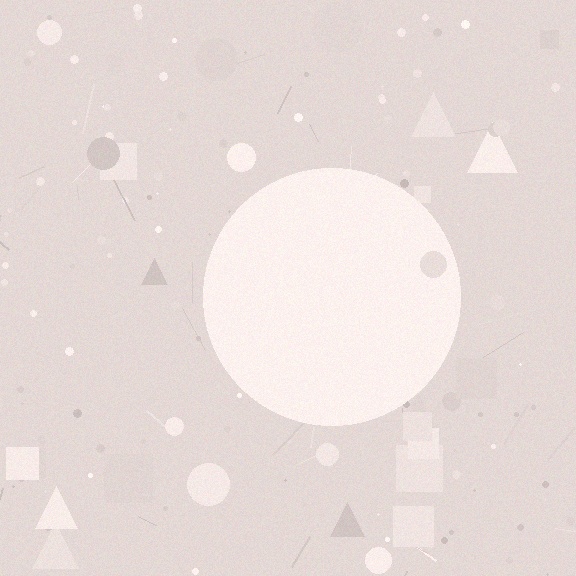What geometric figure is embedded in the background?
A circle is embedded in the background.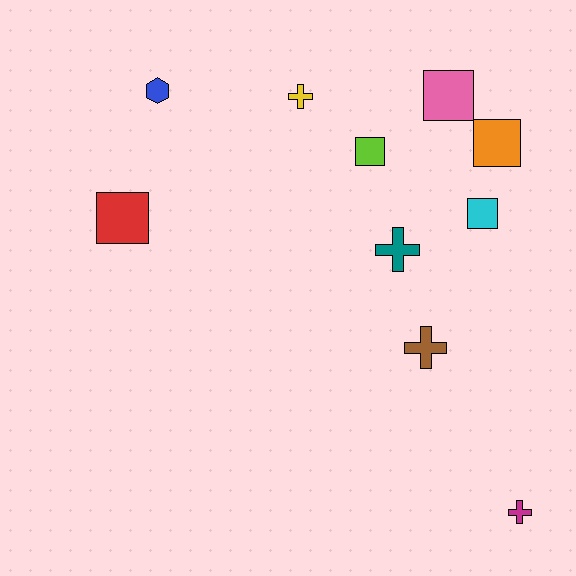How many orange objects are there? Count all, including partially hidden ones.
There is 1 orange object.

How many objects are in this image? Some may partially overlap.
There are 10 objects.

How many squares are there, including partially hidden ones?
There are 5 squares.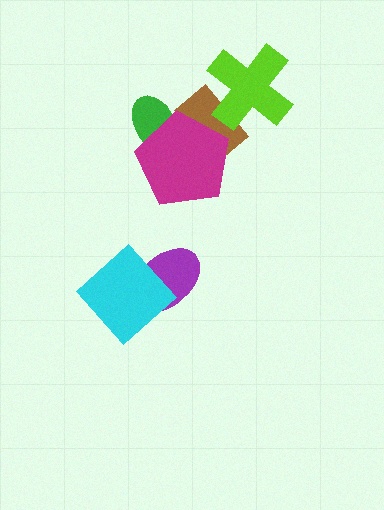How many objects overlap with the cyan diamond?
1 object overlaps with the cyan diamond.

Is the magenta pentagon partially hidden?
No, no other shape covers it.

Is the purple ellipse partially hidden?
Yes, it is partially covered by another shape.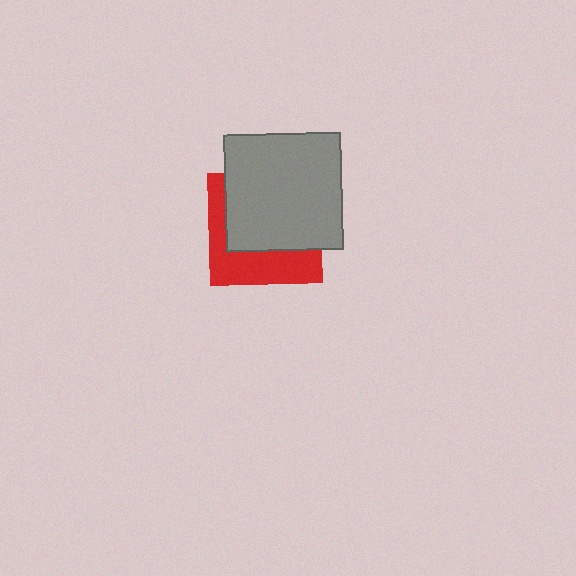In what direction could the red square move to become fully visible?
The red square could move down. That would shift it out from behind the gray square entirely.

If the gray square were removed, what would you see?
You would see the complete red square.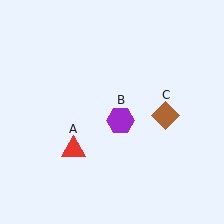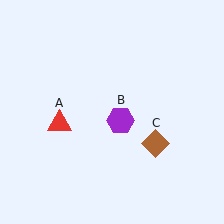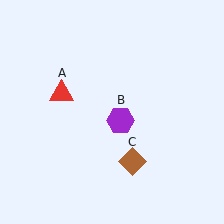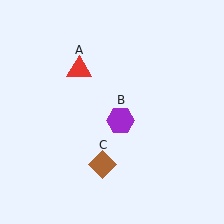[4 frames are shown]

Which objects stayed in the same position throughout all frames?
Purple hexagon (object B) remained stationary.